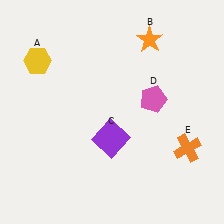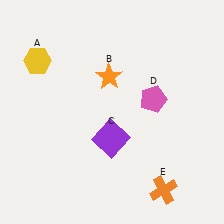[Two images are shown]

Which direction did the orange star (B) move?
The orange star (B) moved left.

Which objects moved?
The objects that moved are: the orange star (B), the orange cross (E).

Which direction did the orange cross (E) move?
The orange cross (E) moved down.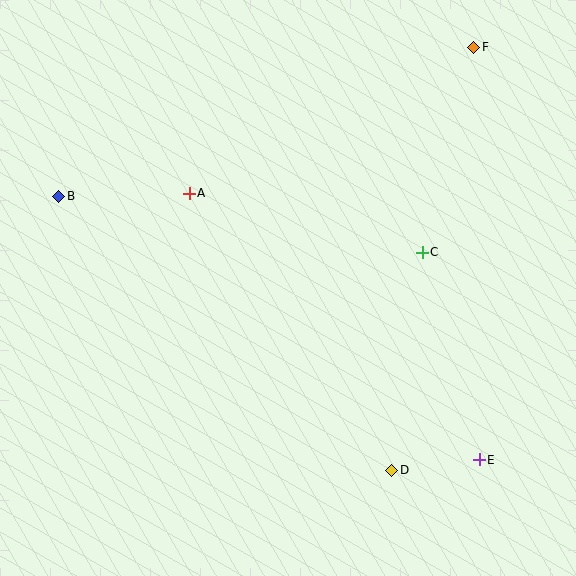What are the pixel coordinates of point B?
Point B is at (59, 196).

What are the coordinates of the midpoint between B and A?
The midpoint between B and A is at (124, 195).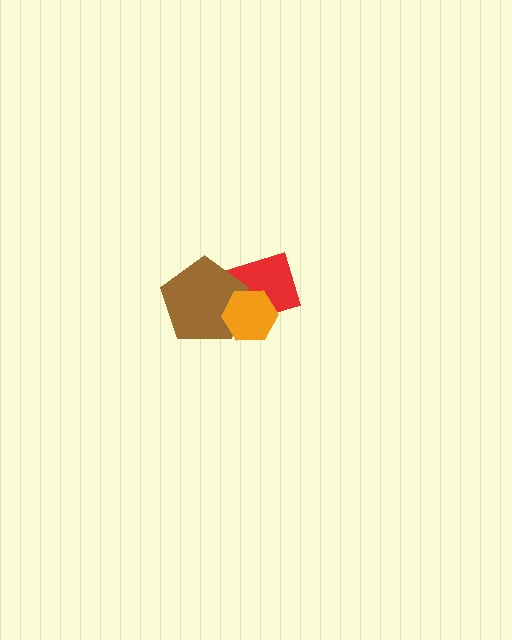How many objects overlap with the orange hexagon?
2 objects overlap with the orange hexagon.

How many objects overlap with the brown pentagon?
2 objects overlap with the brown pentagon.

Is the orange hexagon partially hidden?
No, no other shape covers it.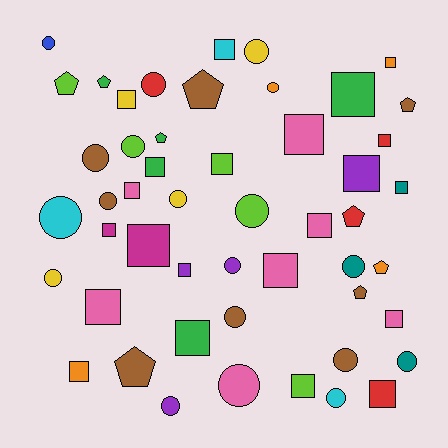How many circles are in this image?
There are 19 circles.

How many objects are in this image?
There are 50 objects.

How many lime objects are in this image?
There are 5 lime objects.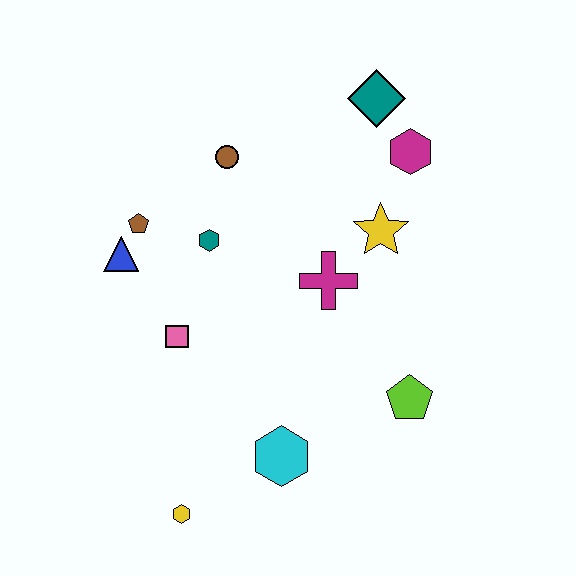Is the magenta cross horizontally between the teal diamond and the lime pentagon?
No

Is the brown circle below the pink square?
No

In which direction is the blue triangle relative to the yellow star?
The blue triangle is to the left of the yellow star.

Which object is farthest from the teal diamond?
The yellow hexagon is farthest from the teal diamond.